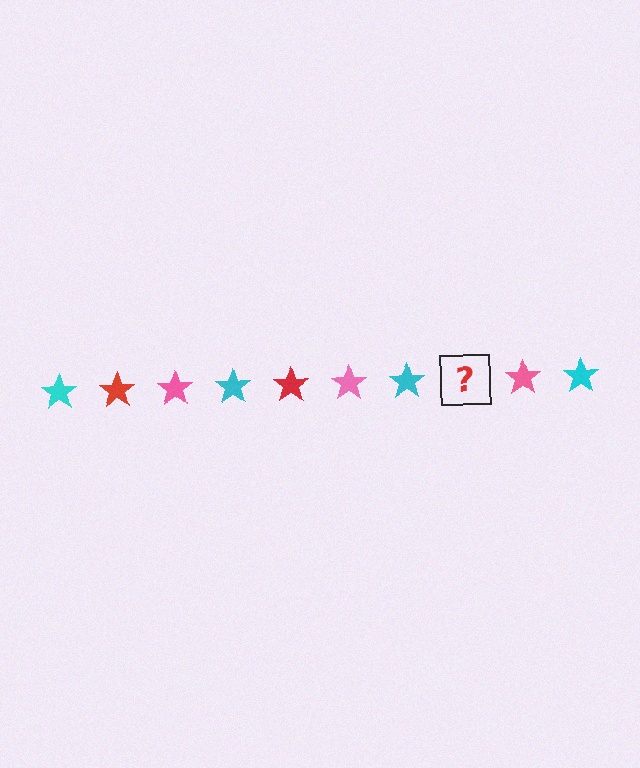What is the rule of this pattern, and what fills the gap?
The rule is that the pattern cycles through cyan, red, pink stars. The gap should be filled with a red star.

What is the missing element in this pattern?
The missing element is a red star.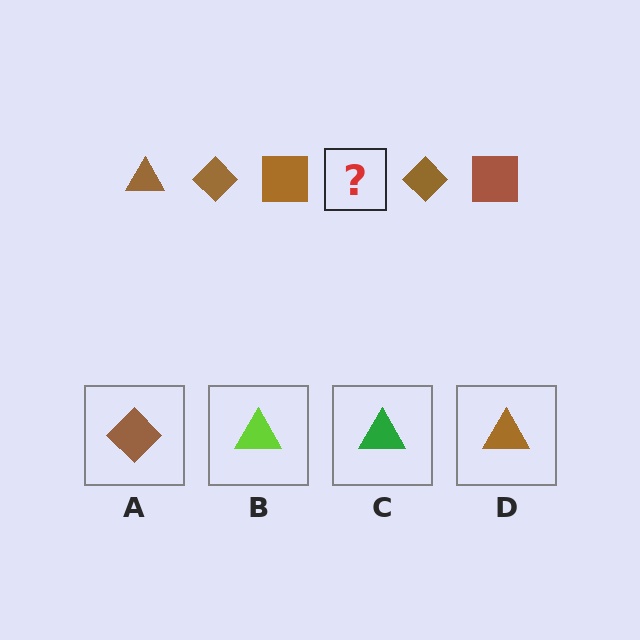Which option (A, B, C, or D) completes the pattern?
D.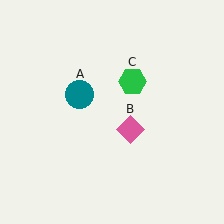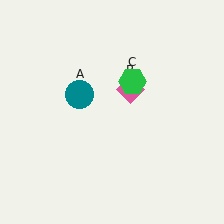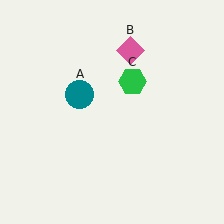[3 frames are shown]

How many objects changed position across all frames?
1 object changed position: pink diamond (object B).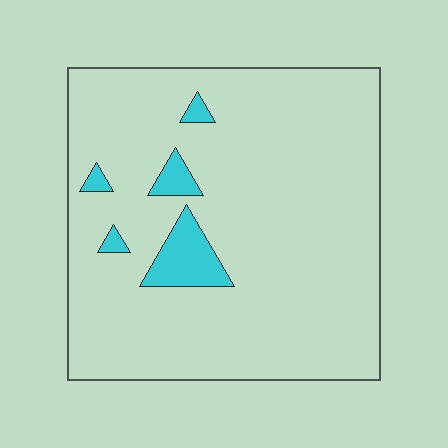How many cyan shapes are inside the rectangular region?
5.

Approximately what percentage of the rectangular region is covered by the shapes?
Approximately 5%.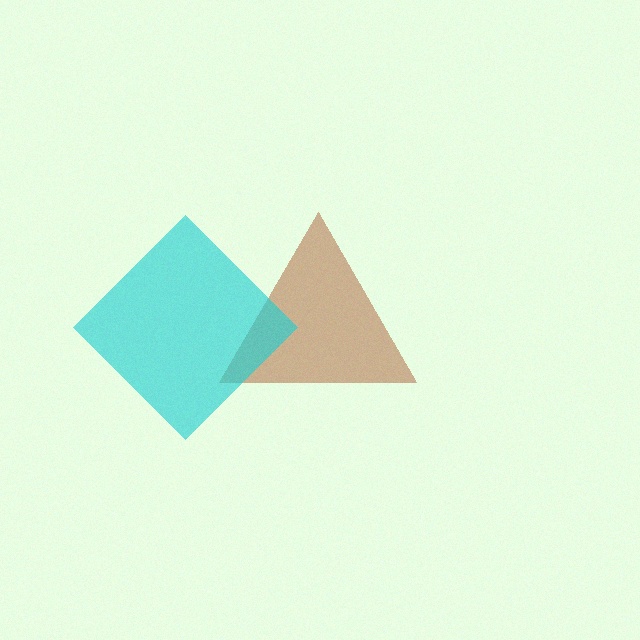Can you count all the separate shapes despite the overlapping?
Yes, there are 2 separate shapes.